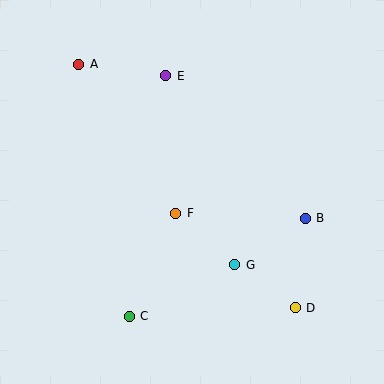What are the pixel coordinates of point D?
Point D is at (295, 308).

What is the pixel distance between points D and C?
The distance between D and C is 166 pixels.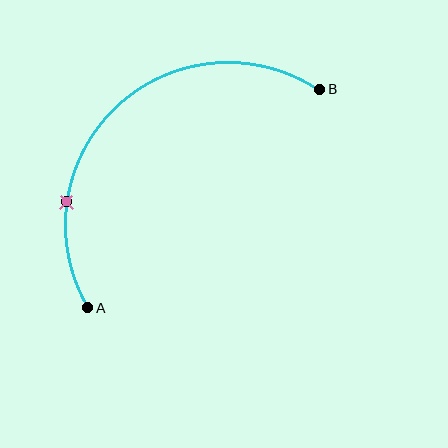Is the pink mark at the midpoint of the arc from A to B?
No. The pink mark lies on the arc but is closer to endpoint A. The arc midpoint would be at the point on the curve equidistant along the arc from both A and B.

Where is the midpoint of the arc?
The arc midpoint is the point on the curve farthest from the straight line joining A and B. It sits above and to the left of that line.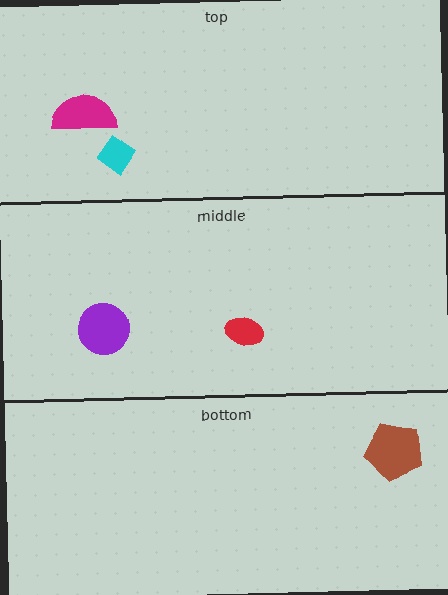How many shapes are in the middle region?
2.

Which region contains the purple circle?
The middle region.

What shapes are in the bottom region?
The brown pentagon.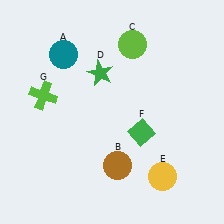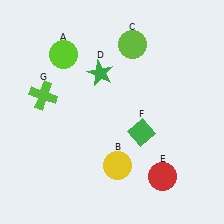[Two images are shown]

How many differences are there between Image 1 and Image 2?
There are 3 differences between the two images.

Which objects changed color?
A changed from teal to lime. B changed from brown to yellow. E changed from yellow to red.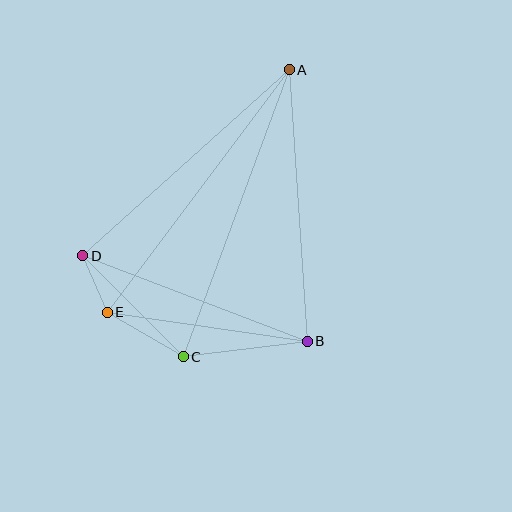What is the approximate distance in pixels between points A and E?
The distance between A and E is approximately 303 pixels.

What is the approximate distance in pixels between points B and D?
The distance between B and D is approximately 240 pixels.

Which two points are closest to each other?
Points D and E are closest to each other.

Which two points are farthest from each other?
Points A and C are farthest from each other.